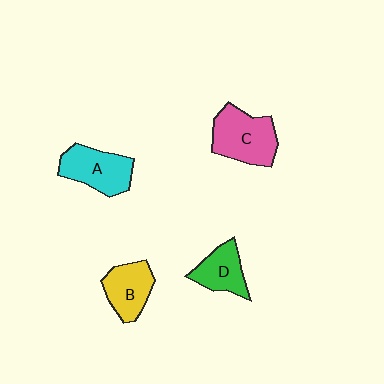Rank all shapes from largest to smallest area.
From largest to smallest: C (pink), A (cyan), B (yellow), D (green).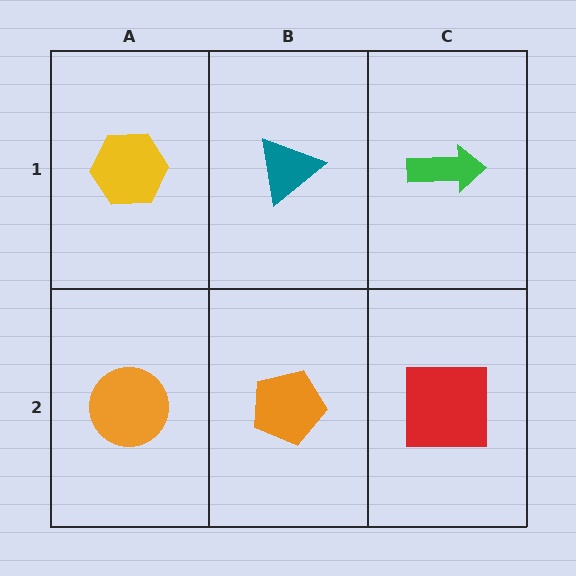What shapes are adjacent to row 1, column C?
A red square (row 2, column C), a teal triangle (row 1, column B).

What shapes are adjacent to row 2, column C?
A green arrow (row 1, column C), an orange pentagon (row 2, column B).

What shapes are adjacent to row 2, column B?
A teal triangle (row 1, column B), an orange circle (row 2, column A), a red square (row 2, column C).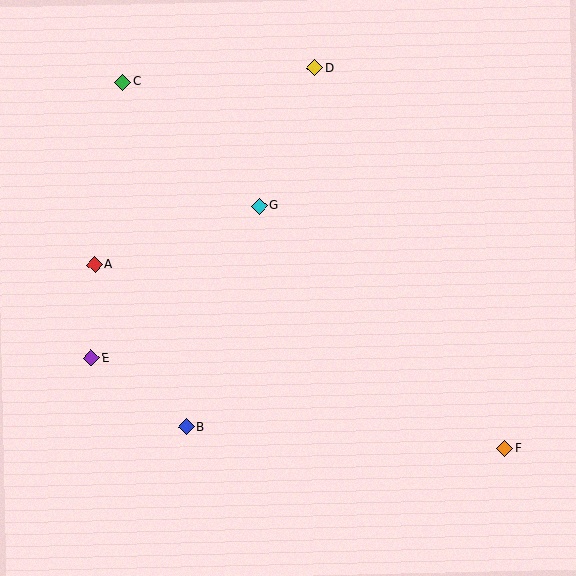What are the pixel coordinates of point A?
Point A is at (95, 264).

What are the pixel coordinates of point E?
Point E is at (92, 358).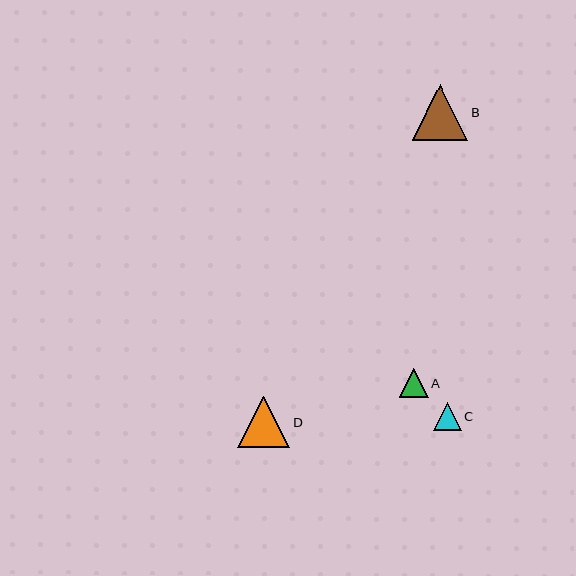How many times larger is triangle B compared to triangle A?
Triangle B is approximately 1.9 times the size of triangle A.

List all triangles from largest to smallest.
From largest to smallest: B, D, A, C.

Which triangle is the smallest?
Triangle C is the smallest with a size of approximately 28 pixels.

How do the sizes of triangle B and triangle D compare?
Triangle B and triangle D are approximately the same size.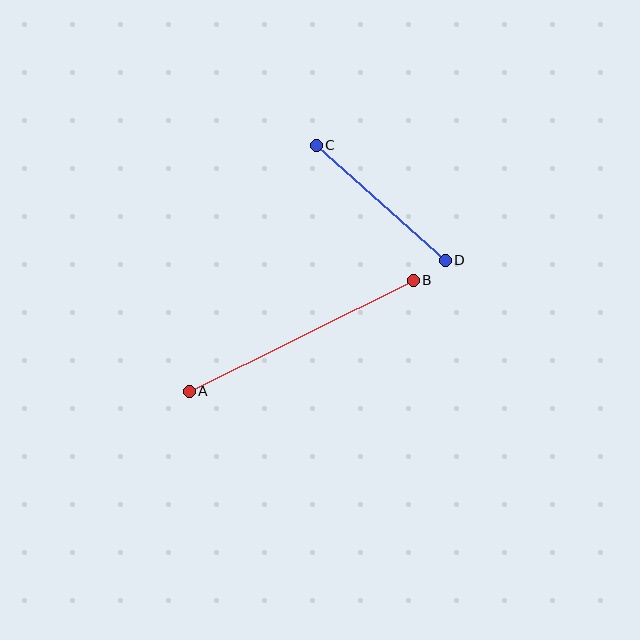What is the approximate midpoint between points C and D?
The midpoint is at approximately (381, 203) pixels.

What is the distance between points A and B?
The distance is approximately 250 pixels.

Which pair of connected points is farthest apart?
Points A and B are farthest apart.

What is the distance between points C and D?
The distance is approximately 173 pixels.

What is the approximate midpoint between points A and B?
The midpoint is at approximately (301, 336) pixels.